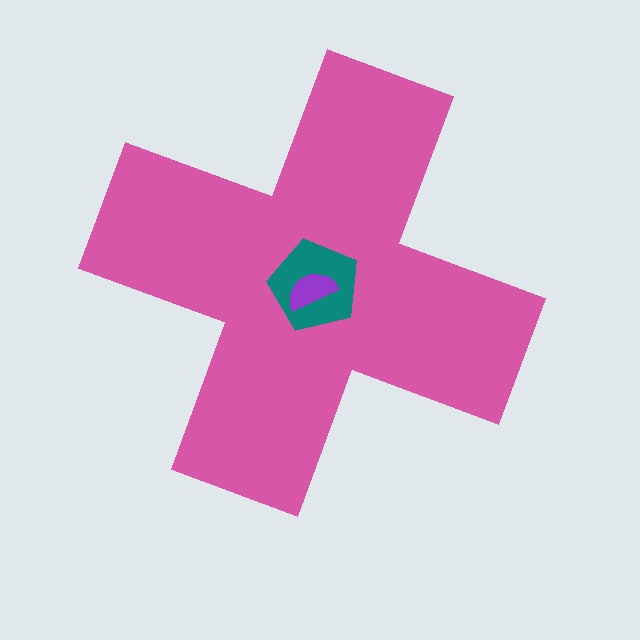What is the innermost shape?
The purple semicircle.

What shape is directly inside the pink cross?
The teal pentagon.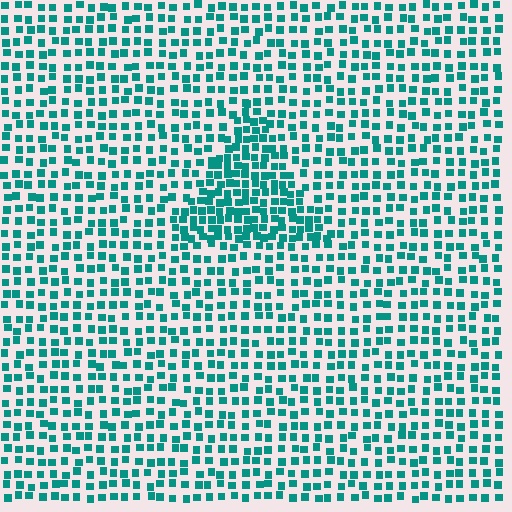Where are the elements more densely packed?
The elements are more densely packed inside the triangle boundary.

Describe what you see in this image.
The image contains small teal elements arranged at two different densities. A triangle-shaped region is visible where the elements are more densely packed than the surrounding area.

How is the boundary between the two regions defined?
The boundary is defined by a change in element density (approximately 1.8x ratio). All elements are the same color, size, and shape.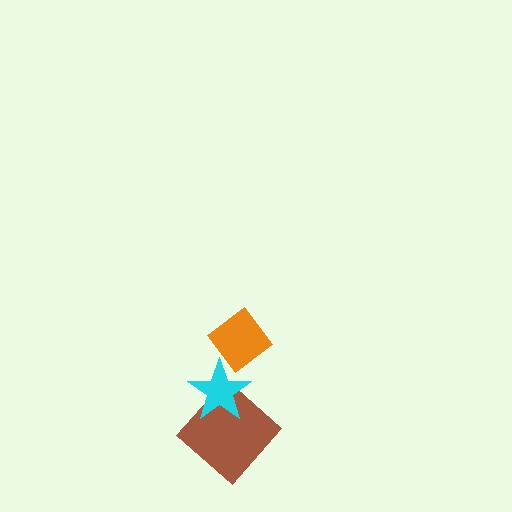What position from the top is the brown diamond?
The brown diamond is 3rd from the top.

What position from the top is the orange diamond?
The orange diamond is 1st from the top.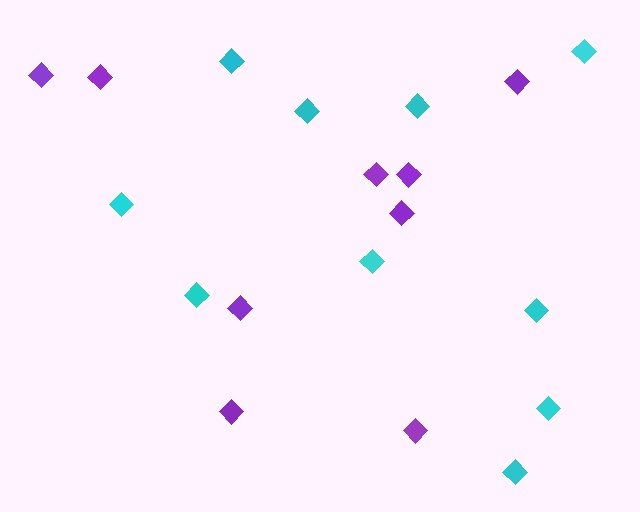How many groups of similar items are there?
There are 2 groups: one group of purple diamonds (9) and one group of cyan diamonds (10).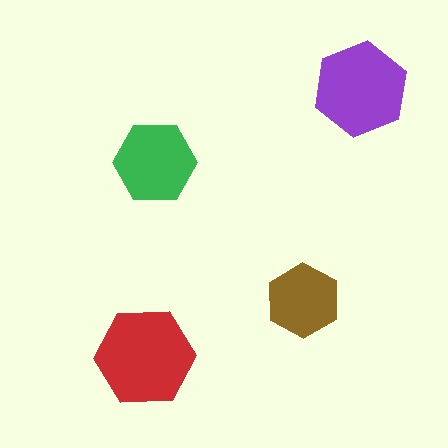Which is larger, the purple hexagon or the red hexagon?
The red one.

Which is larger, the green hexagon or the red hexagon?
The red one.